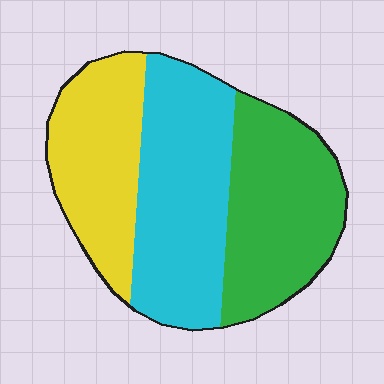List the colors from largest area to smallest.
From largest to smallest: cyan, green, yellow.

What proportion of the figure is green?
Green takes up about one third (1/3) of the figure.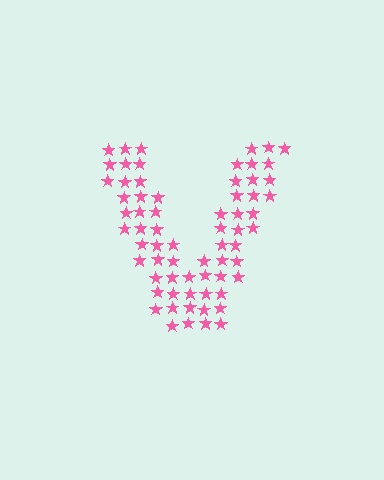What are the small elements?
The small elements are stars.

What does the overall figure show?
The overall figure shows the letter V.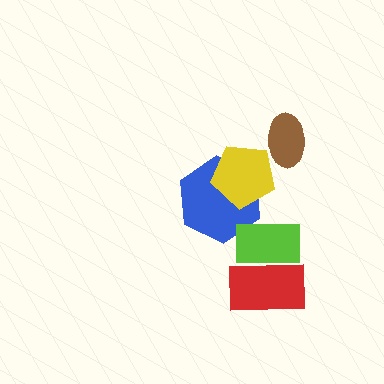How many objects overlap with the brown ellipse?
0 objects overlap with the brown ellipse.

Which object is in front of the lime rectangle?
The red rectangle is in front of the lime rectangle.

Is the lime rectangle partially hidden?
Yes, it is partially covered by another shape.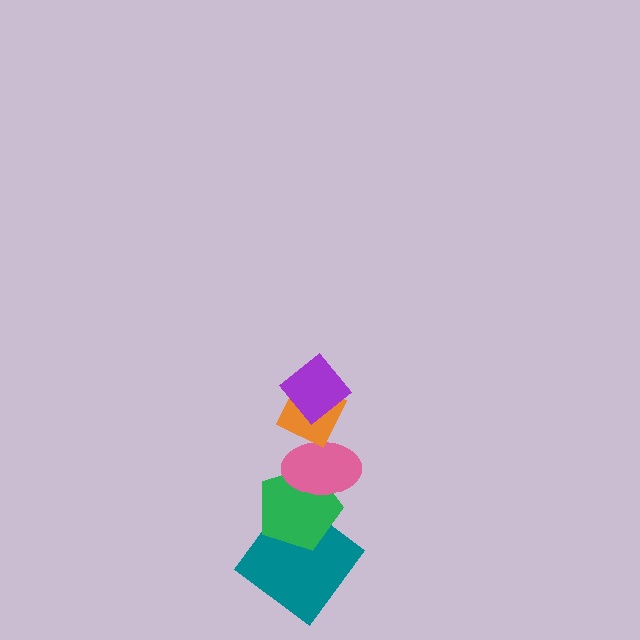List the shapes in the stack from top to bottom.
From top to bottom: the purple diamond, the orange diamond, the pink ellipse, the green pentagon, the teal diamond.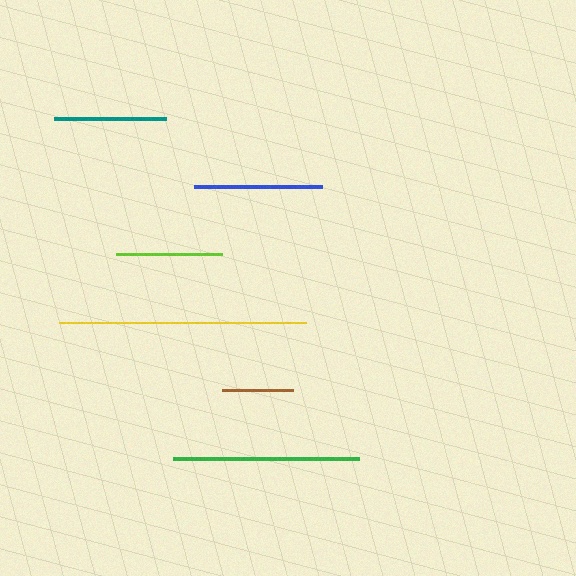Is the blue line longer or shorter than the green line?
The green line is longer than the blue line.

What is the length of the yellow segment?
The yellow segment is approximately 247 pixels long.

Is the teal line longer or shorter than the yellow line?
The yellow line is longer than the teal line.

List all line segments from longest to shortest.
From longest to shortest: yellow, green, blue, teal, lime, brown.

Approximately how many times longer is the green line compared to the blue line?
The green line is approximately 1.4 times the length of the blue line.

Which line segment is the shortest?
The brown line is the shortest at approximately 72 pixels.